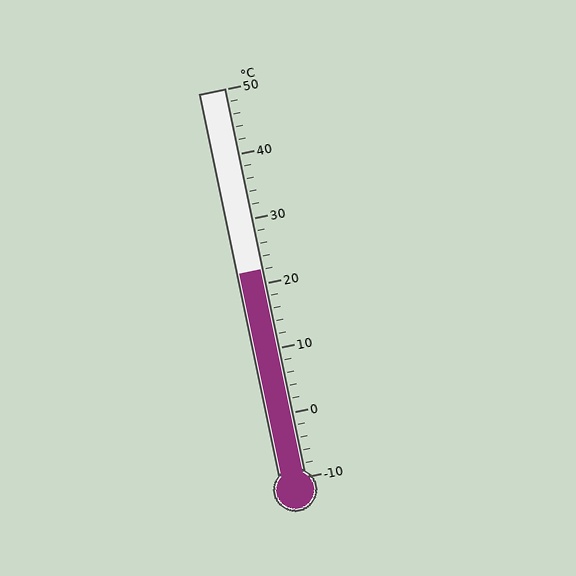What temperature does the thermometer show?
The thermometer shows approximately 22°C.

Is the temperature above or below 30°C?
The temperature is below 30°C.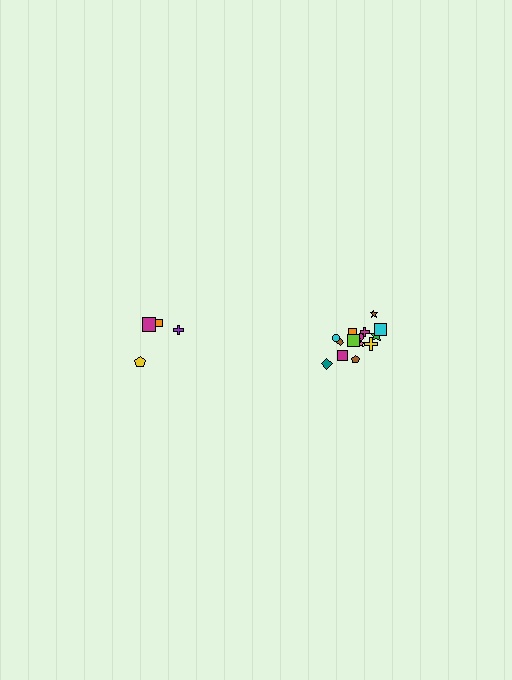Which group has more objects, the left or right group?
The right group.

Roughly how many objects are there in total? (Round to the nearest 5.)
Roughly 20 objects in total.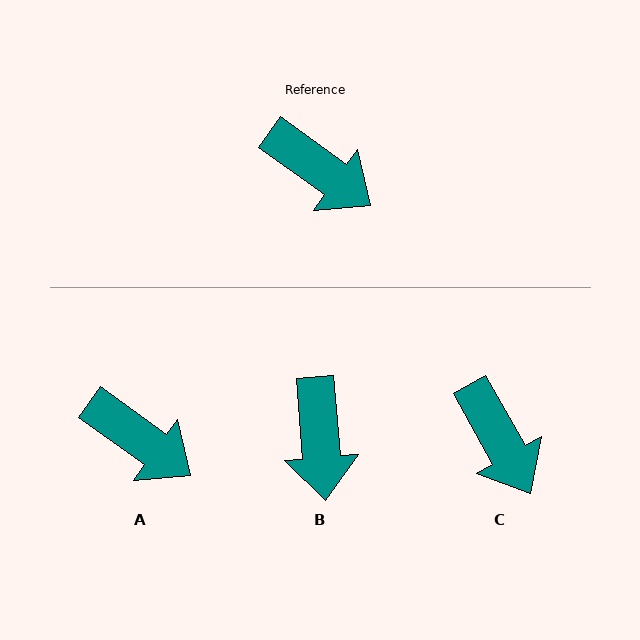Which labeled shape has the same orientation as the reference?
A.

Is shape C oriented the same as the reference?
No, it is off by about 24 degrees.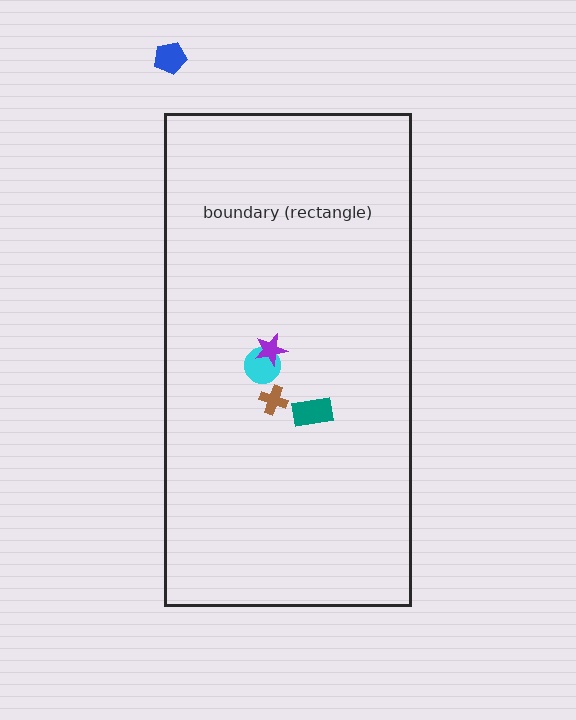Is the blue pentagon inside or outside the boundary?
Outside.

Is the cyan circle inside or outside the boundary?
Inside.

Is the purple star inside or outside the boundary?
Inside.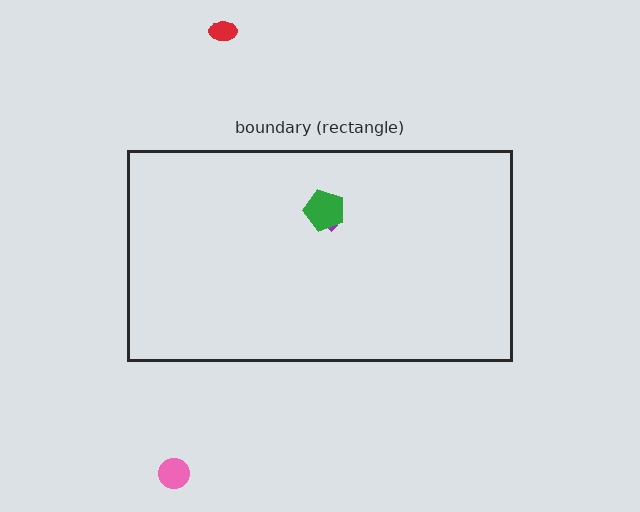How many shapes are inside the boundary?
2 inside, 2 outside.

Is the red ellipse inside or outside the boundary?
Outside.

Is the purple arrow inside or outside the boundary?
Inside.